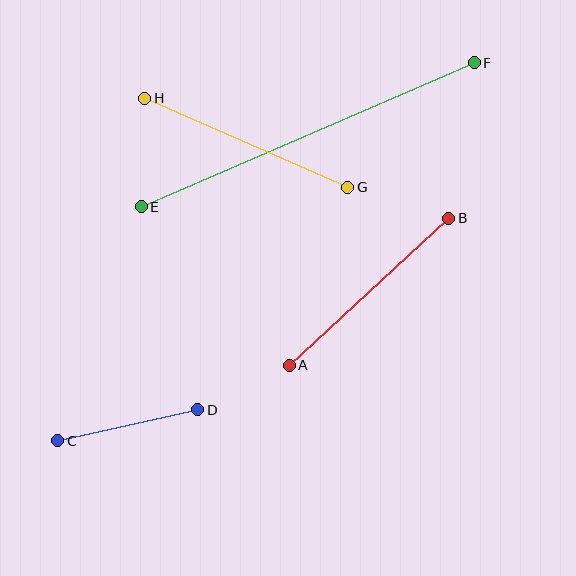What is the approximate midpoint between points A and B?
The midpoint is at approximately (369, 292) pixels.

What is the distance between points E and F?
The distance is approximately 363 pixels.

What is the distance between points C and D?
The distance is approximately 144 pixels.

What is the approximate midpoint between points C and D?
The midpoint is at approximately (128, 425) pixels.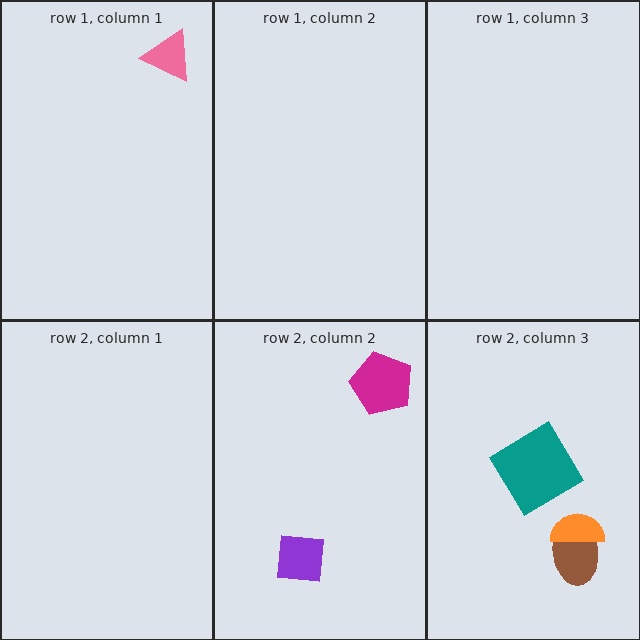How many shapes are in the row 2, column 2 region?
2.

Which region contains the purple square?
The row 2, column 2 region.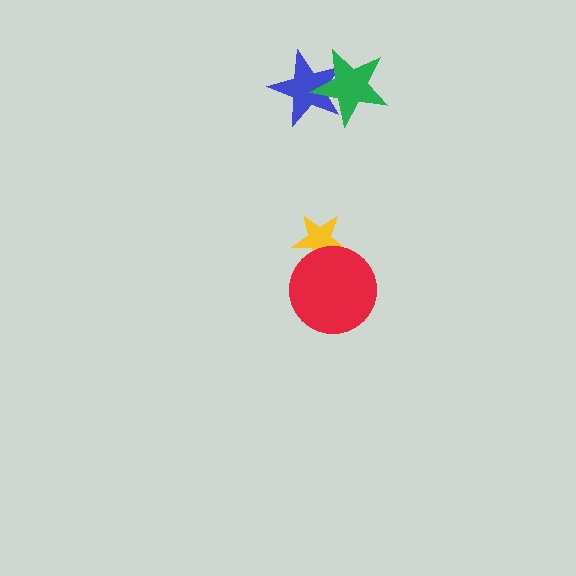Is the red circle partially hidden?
No, no other shape covers it.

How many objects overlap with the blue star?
1 object overlaps with the blue star.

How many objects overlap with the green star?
1 object overlaps with the green star.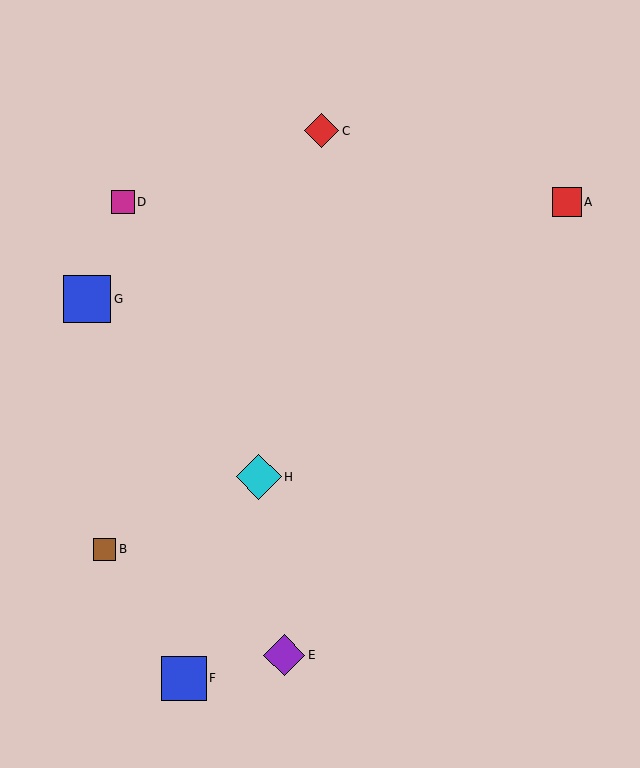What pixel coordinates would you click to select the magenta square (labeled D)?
Click at (123, 202) to select the magenta square D.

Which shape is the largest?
The blue square (labeled G) is the largest.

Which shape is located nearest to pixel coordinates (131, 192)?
The magenta square (labeled D) at (123, 202) is nearest to that location.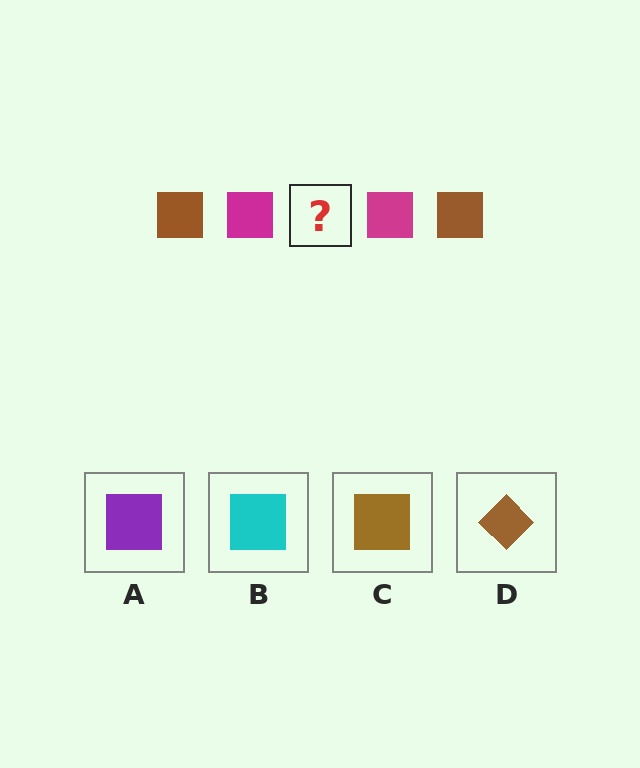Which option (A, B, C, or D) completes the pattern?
C.